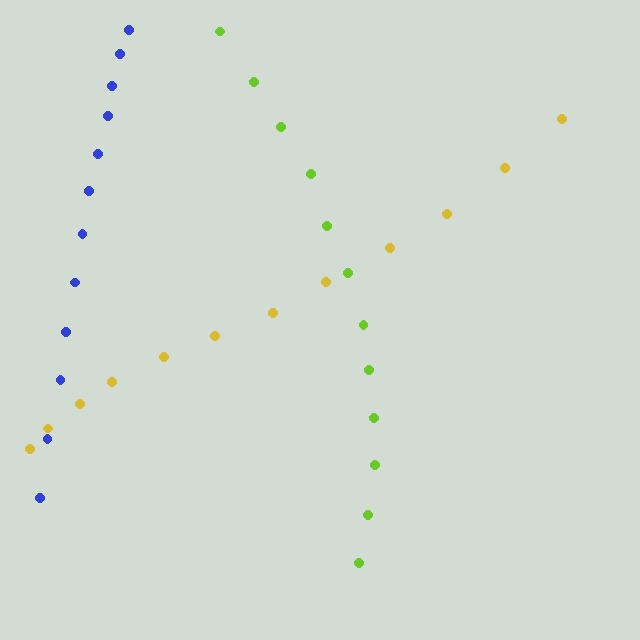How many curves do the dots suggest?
There are 3 distinct paths.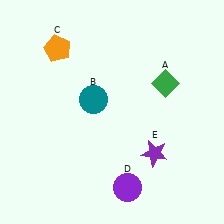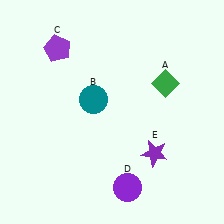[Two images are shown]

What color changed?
The pentagon (C) changed from orange in Image 1 to purple in Image 2.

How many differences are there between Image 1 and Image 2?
There is 1 difference between the two images.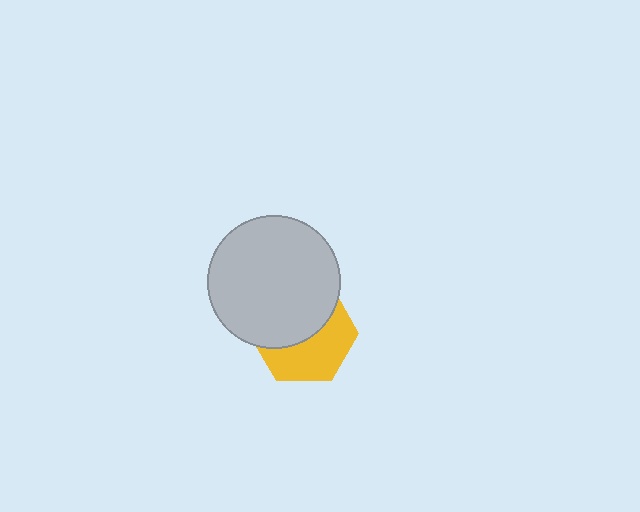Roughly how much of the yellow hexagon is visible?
About half of it is visible (roughly 48%).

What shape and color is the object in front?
The object in front is a light gray circle.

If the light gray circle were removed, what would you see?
You would see the complete yellow hexagon.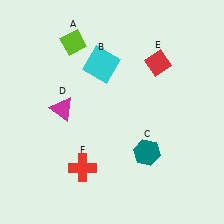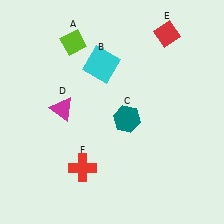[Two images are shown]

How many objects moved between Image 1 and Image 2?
2 objects moved between the two images.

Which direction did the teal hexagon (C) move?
The teal hexagon (C) moved up.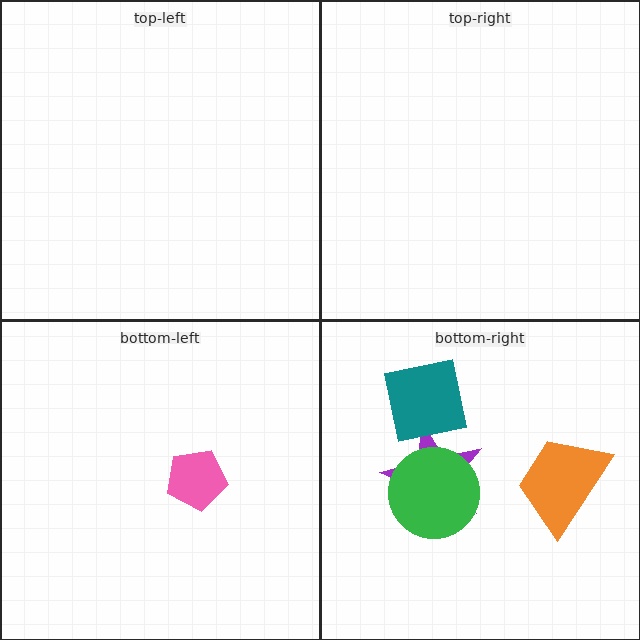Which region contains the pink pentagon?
The bottom-left region.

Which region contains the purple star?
The bottom-right region.